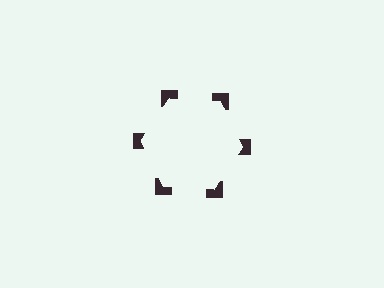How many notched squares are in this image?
There are 6 — one at each vertex of the illusory hexagon.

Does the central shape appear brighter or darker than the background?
It typically appears slightly brighter than the background, even though no actual brightness change is drawn.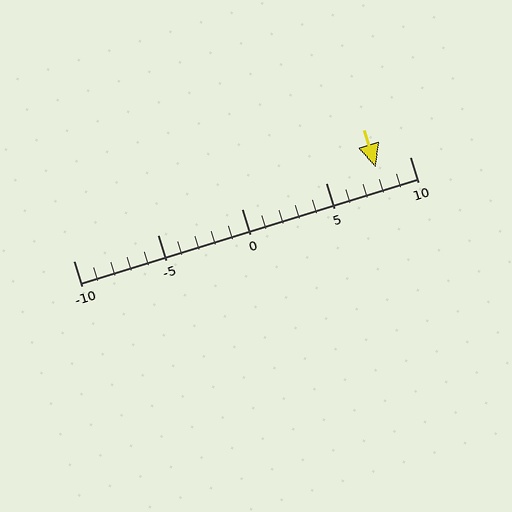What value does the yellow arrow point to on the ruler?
The yellow arrow points to approximately 8.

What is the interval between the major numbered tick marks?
The major tick marks are spaced 5 units apart.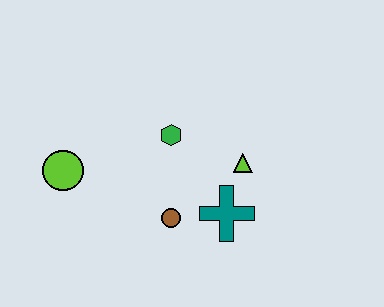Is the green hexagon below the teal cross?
No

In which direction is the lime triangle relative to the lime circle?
The lime triangle is to the right of the lime circle.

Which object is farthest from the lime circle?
The lime triangle is farthest from the lime circle.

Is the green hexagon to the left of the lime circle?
No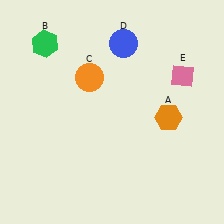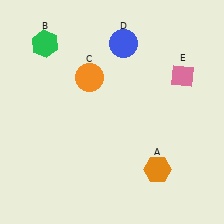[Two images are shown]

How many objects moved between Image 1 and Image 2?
1 object moved between the two images.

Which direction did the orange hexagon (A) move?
The orange hexagon (A) moved down.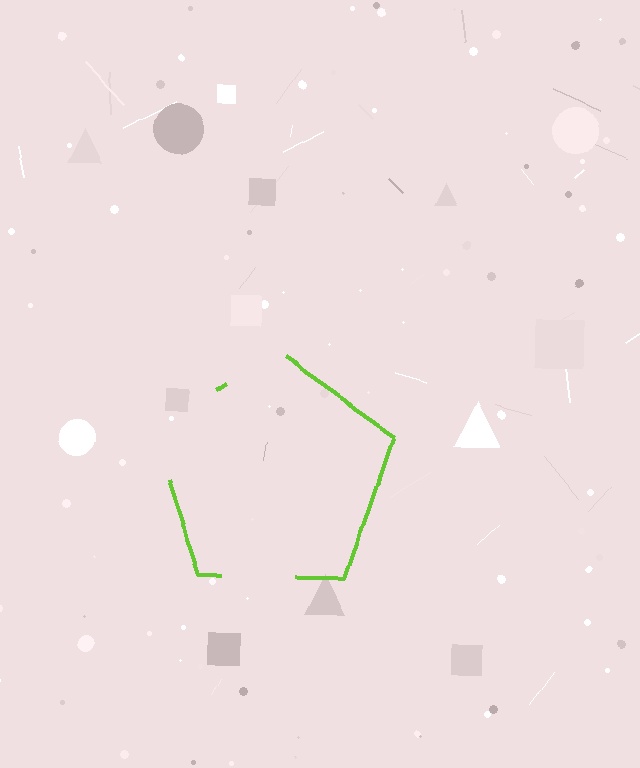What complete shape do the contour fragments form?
The contour fragments form a pentagon.